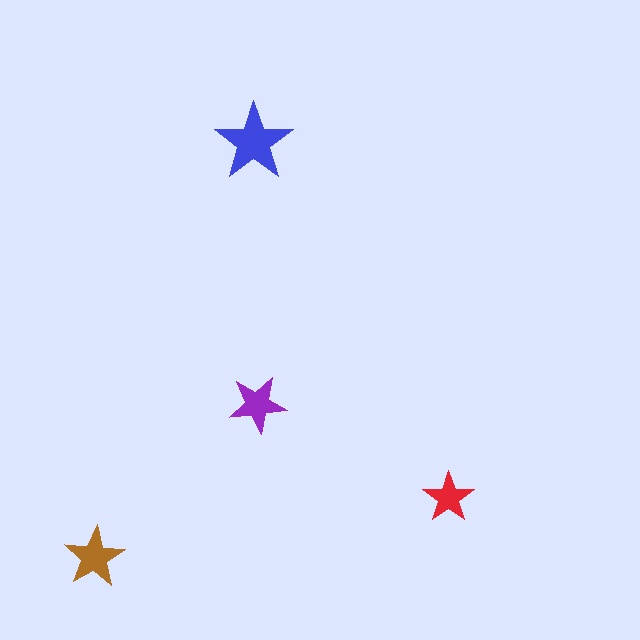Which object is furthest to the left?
The brown star is leftmost.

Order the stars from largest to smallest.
the blue one, the brown one, the purple one, the red one.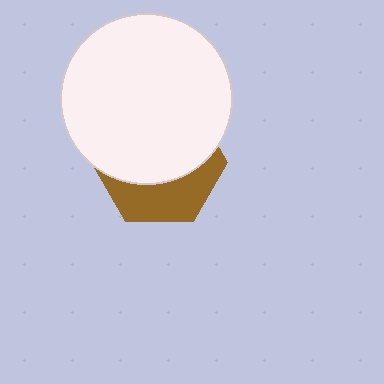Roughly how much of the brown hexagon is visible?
A small part of it is visible (roughly 37%).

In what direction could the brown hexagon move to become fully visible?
The brown hexagon could move down. That would shift it out from behind the white circle entirely.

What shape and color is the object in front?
The object in front is a white circle.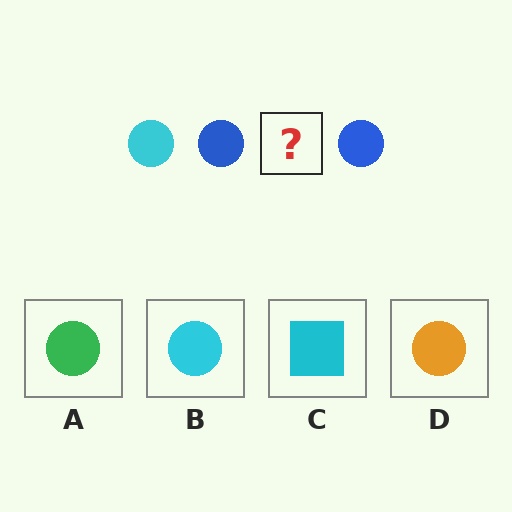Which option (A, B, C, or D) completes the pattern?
B.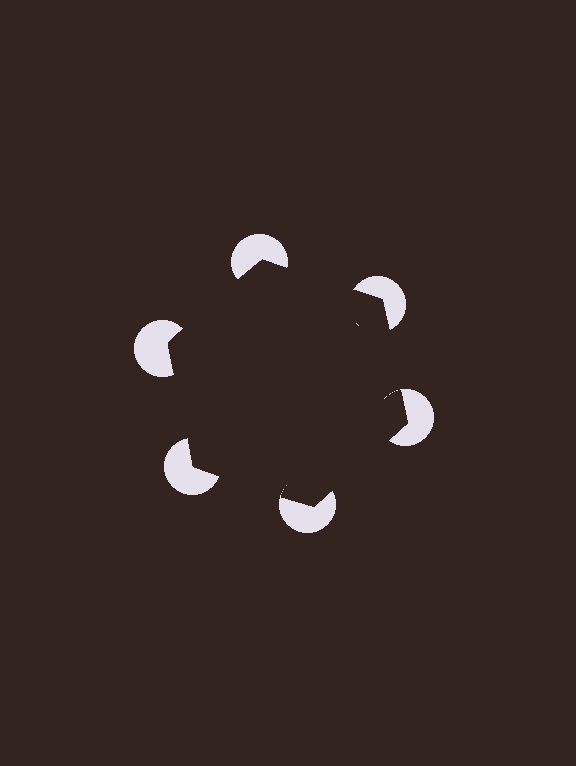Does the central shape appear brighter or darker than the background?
It typically appears slightly darker than the background, even though no actual brightness change is drawn.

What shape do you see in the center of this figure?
An illusory hexagon — its edges are inferred from the aligned wedge cuts in the pac-man discs, not physically drawn.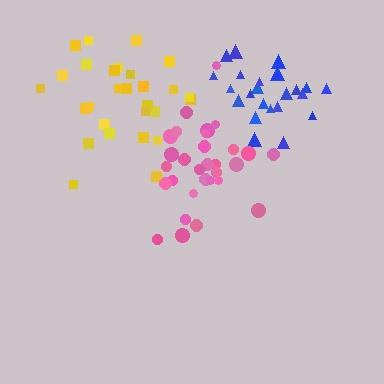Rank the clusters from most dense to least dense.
pink, blue, yellow.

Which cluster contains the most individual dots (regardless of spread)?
Pink (30).